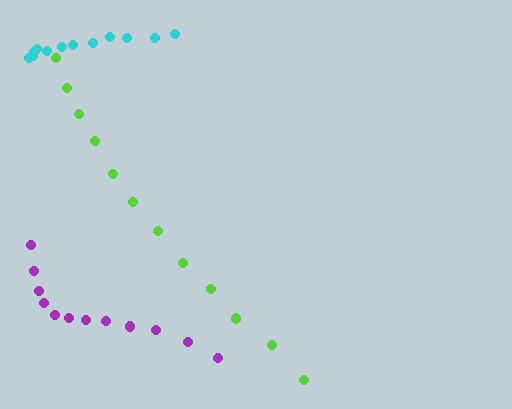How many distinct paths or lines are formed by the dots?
There are 3 distinct paths.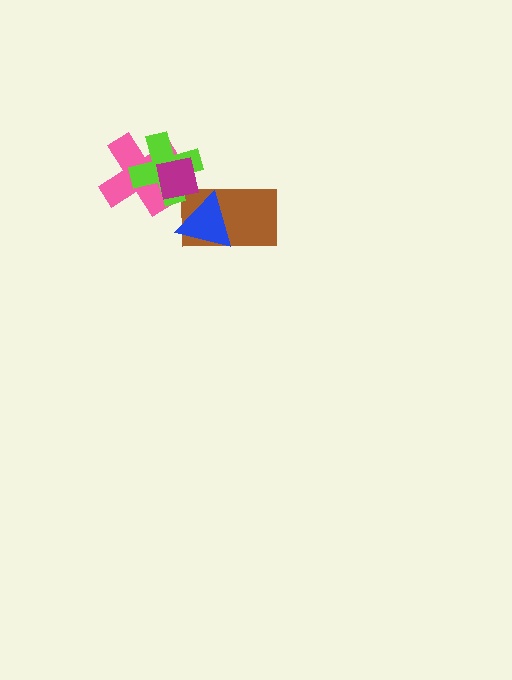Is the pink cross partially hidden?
Yes, it is partially covered by another shape.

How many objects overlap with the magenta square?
3 objects overlap with the magenta square.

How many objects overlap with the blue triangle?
1 object overlaps with the blue triangle.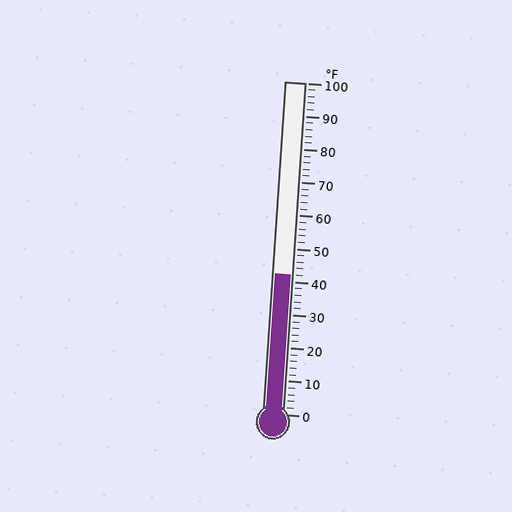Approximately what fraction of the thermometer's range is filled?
The thermometer is filled to approximately 40% of its range.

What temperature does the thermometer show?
The thermometer shows approximately 42°F.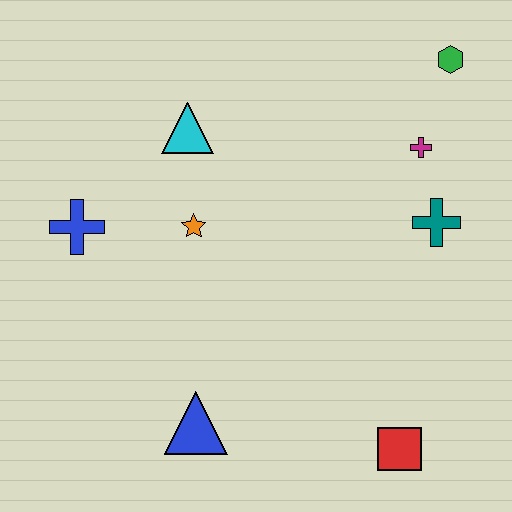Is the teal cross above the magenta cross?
No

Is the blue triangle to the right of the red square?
No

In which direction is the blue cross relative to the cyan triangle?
The blue cross is to the left of the cyan triangle.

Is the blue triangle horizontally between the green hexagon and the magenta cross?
No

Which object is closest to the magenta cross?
The teal cross is closest to the magenta cross.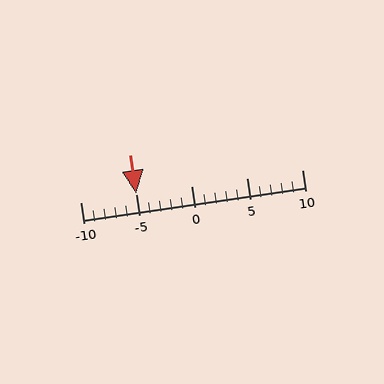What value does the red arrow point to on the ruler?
The red arrow points to approximately -5.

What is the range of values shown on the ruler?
The ruler shows values from -10 to 10.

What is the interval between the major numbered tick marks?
The major tick marks are spaced 5 units apart.